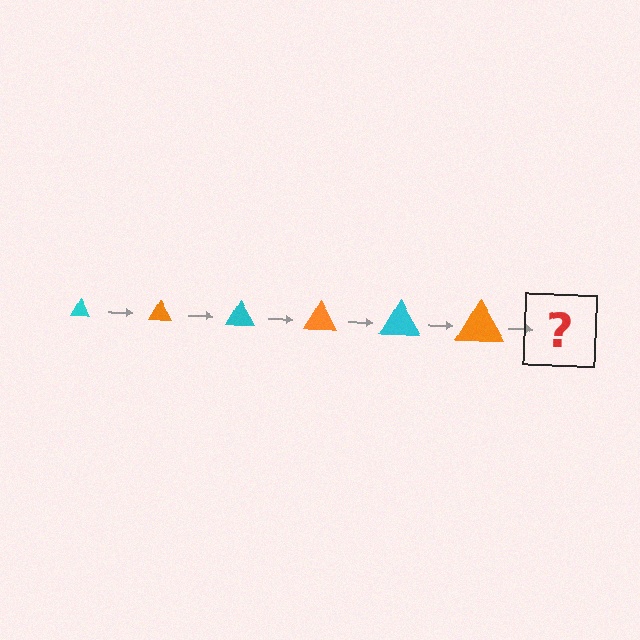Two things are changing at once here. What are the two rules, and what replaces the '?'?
The two rules are that the triangle grows larger each step and the color cycles through cyan and orange. The '?' should be a cyan triangle, larger than the previous one.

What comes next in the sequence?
The next element should be a cyan triangle, larger than the previous one.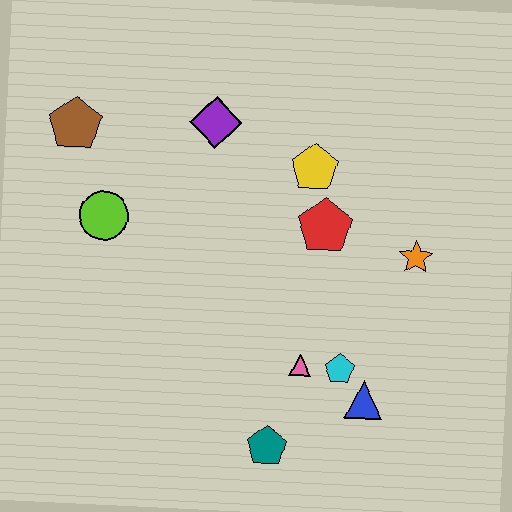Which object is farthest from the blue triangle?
The brown pentagon is farthest from the blue triangle.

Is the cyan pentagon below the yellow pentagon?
Yes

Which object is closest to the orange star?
The red pentagon is closest to the orange star.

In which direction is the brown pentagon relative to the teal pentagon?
The brown pentagon is above the teal pentagon.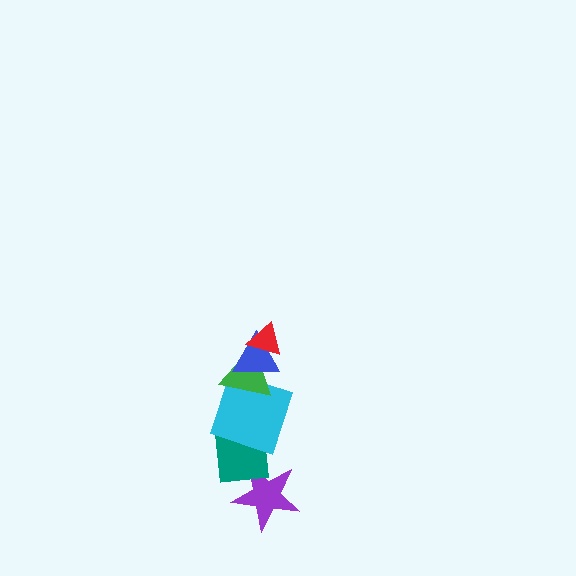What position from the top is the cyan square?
The cyan square is 4th from the top.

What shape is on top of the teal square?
The cyan square is on top of the teal square.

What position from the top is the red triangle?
The red triangle is 1st from the top.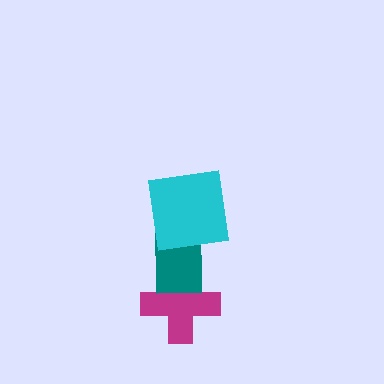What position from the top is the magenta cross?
The magenta cross is 3rd from the top.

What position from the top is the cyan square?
The cyan square is 1st from the top.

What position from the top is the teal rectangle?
The teal rectangle is 2nd from the top.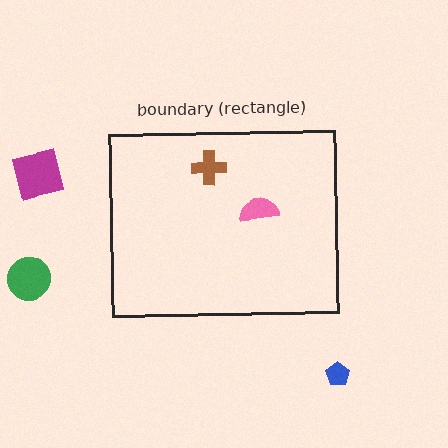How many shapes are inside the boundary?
2 inside, 3 outside.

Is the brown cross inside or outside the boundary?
Inside.